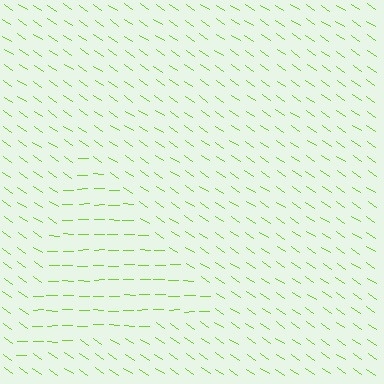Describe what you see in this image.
The image is filled with small lime line segments. A triangle region in the image has lines oriented differently from the surrounding lines, creating a visible texture boundary.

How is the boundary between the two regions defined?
The boundary is defined purely by a change in line orientation (approximately 34 degrees difference). All lines are the same color and thickness.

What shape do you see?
I see a triangle.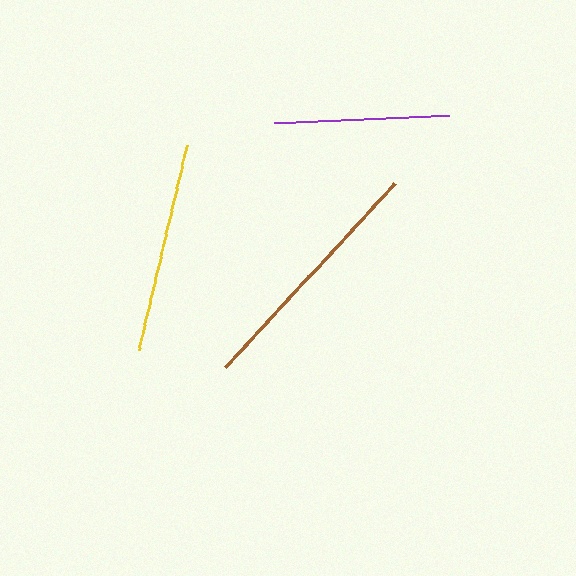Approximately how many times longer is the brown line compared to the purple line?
The brown line is approximately 1.4 times the length of the purple line.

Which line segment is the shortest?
The purple line is the shortest at approximately 175 pixels.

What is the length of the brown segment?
The brown segment is approximately 250 pixels long.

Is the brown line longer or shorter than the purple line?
The brown line is longer than the purple line.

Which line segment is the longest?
The brown line is the longest at approximately 250 pixels.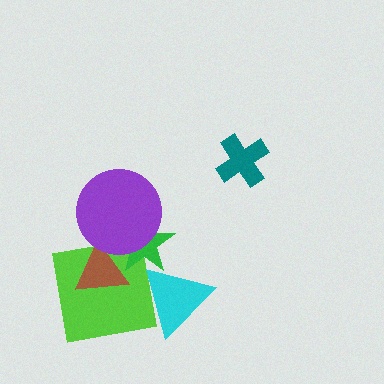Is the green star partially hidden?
Yes, it is partially covered by another shape.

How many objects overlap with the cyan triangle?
2 objects overlap with the cyan triangle.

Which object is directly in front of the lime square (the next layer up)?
The brown triangle is directly in front of the lime square.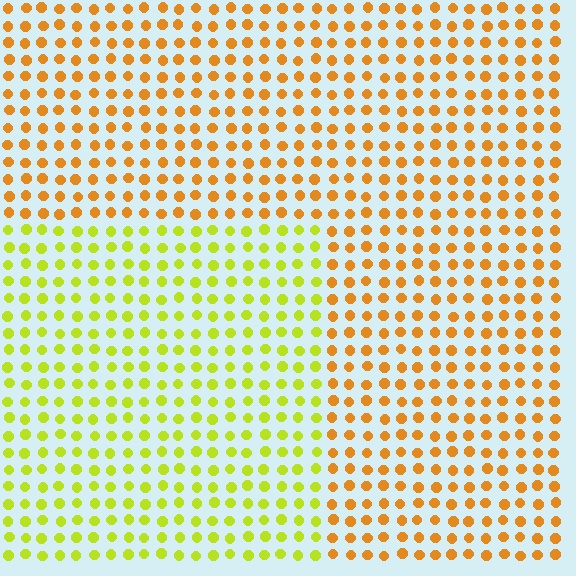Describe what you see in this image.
The image is filled with small orange elements in a uniform arrangement. A rectangle-shaped region is visible where the elements are tinted to a slightly different hue, forming a subtle color boundary.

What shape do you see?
I see a rectangle.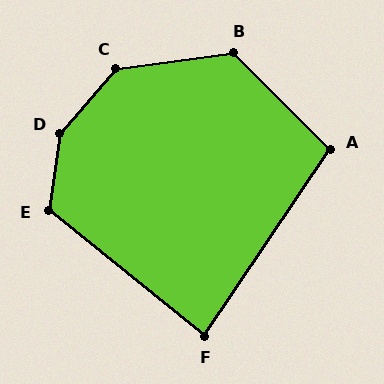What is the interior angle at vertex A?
Approximately 101 degrees (obtuse).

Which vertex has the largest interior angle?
D, at approximately 147 degrees.